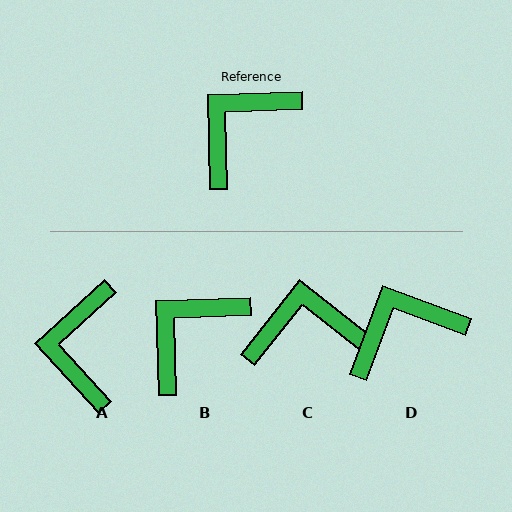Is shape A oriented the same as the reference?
No, it is off by about 41 degrees.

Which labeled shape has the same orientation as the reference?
B.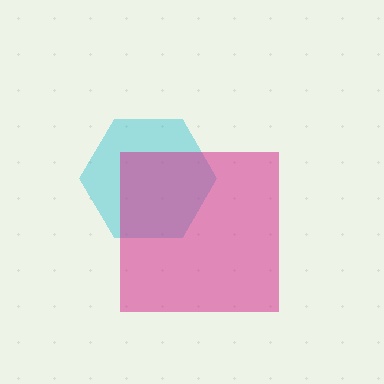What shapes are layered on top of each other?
The layered shapes are: a cyan hexagon, a magenta square.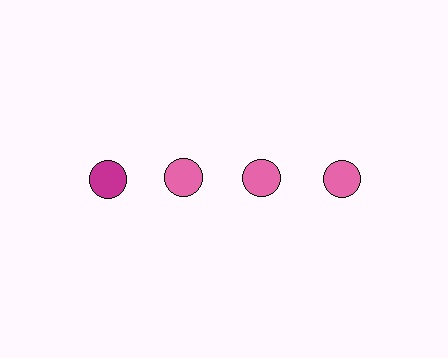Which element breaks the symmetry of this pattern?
The magenta circle in the top row, leftmost column breaks the symmetry. All other shapes are pink circles.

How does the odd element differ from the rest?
It has a different color: magenta instead of pink.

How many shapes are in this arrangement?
There are 4 shapes arranged in a grid pattern.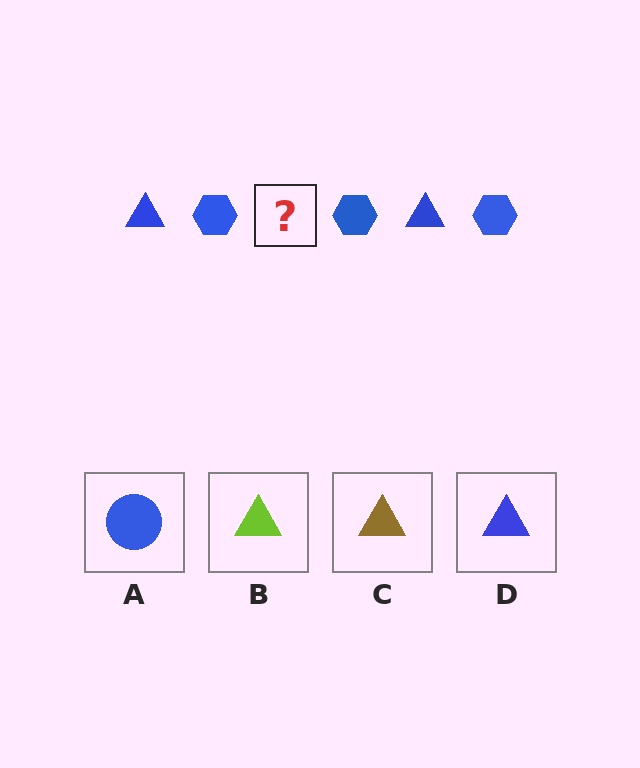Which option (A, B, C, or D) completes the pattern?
D.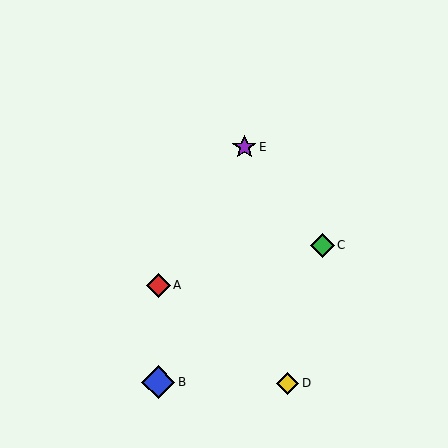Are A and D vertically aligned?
No, A is at x≈158 and D is at x≈288.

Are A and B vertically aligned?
Yes, both are at x≈158.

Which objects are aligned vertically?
Objects A, B are aligned vertically.